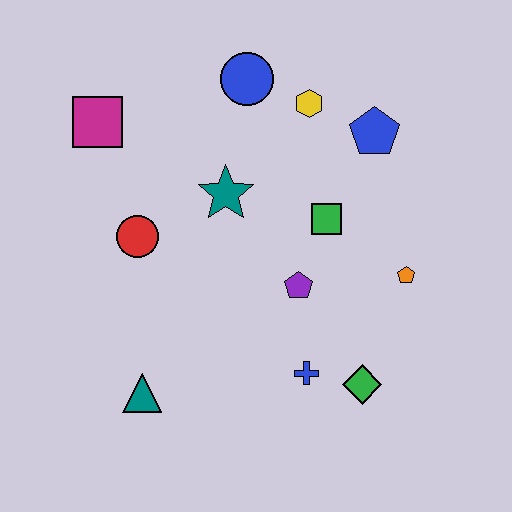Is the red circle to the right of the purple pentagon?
No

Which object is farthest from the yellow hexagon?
The teal triangle is farthest from the yellow hexagon.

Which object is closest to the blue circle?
The yellow hexagon is closest to the blue circle.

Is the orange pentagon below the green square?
Yes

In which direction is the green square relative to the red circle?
The green square is to the right of the red circle.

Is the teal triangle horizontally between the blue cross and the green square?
No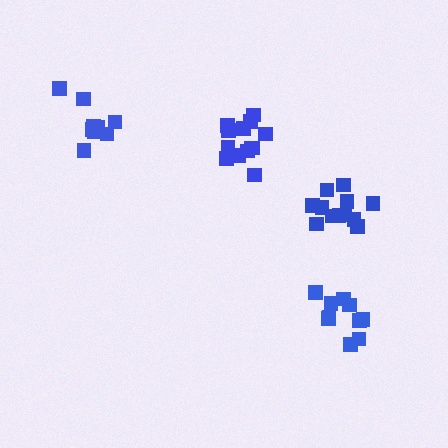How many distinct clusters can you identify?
There are 4 distinct clusters.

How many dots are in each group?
Group 1: 9 dots, Group 2: 10 dots, Group 3: 13 dots, Group 4: 12 dots (44 total).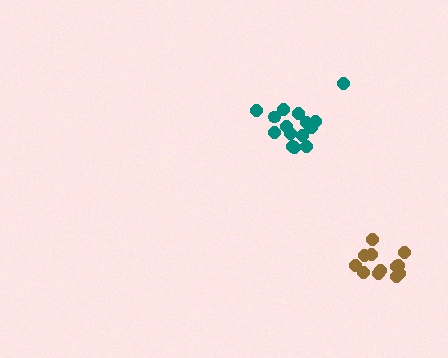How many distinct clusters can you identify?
There are 2 distinct clusters.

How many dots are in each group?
Group 1: 12 dots, Group 2: 15 dots (27 total).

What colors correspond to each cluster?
The clusters are colored: brown, teal.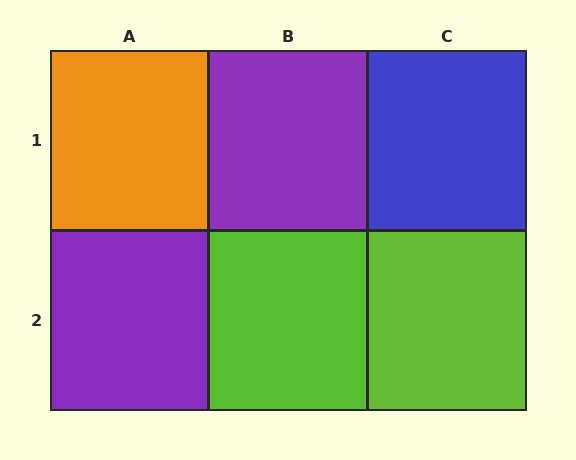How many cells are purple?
2 cells are purple.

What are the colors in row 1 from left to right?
Orange, purple, blue.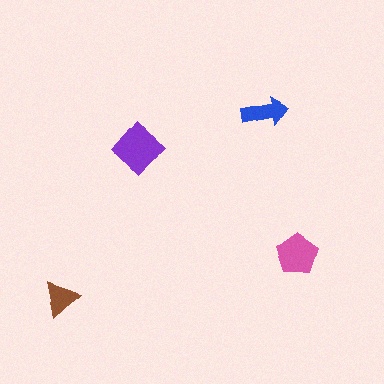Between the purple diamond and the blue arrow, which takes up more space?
The purple diamond.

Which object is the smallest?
The brown triangle.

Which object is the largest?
The purple diamond.